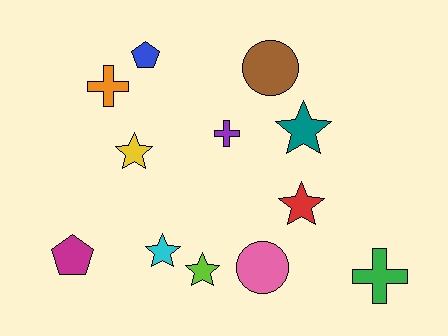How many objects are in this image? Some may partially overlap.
There are 12 objects.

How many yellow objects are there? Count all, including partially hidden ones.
There is 1 yellow object.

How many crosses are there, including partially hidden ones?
There are 3 crosses.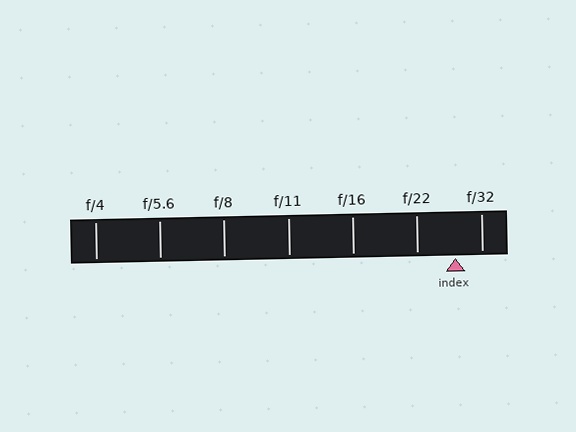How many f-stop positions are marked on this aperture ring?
There are 7 f-stop positions marked.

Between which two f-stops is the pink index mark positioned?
The index mark is between f/22 and f/32.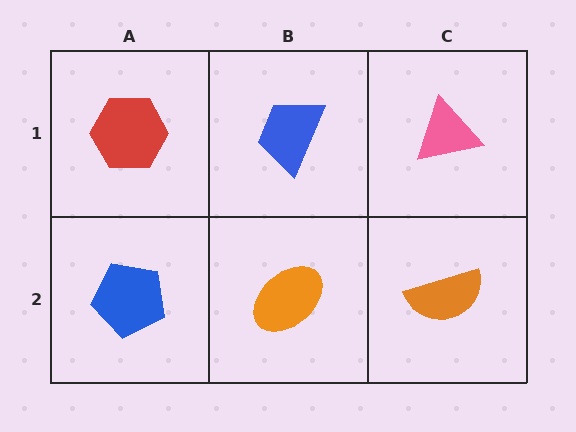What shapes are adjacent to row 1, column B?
An orange ellipse (row 2, column B), a red hexagon (row 1, column A), a pink triangle (row 1, column C).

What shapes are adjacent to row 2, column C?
A pink triangle (row 1, column C), an orange ellipse (row 2, column B).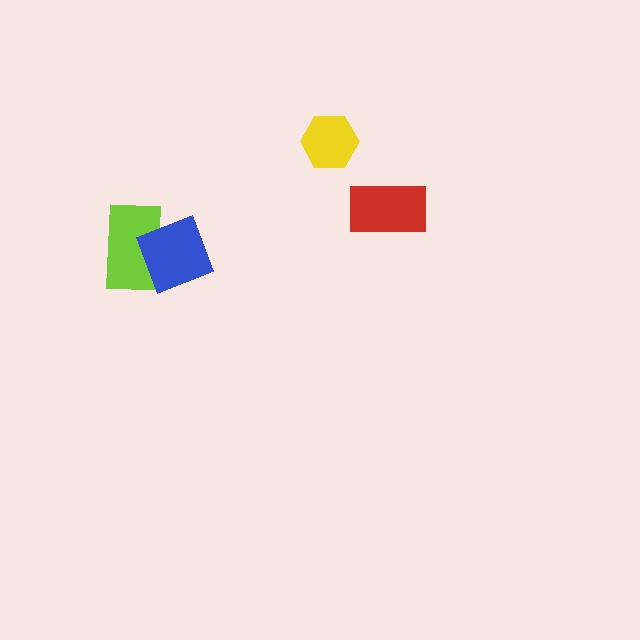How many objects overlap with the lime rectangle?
1 object overlaps with the lime rectangle.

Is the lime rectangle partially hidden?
Yes, it is partially covered by another shape.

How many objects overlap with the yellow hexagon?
0 objects overlap with the yellow hexagon.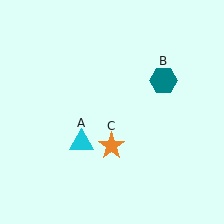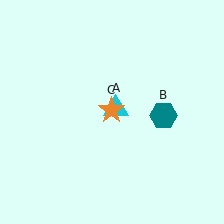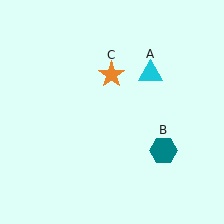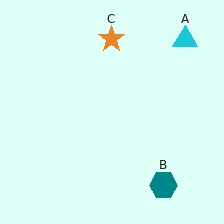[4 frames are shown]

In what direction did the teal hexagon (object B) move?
The teal hexagon (object B) moved down.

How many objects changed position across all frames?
3 objects changed position: cyan triangle (object A), teal hexagon (object B), orange star (object C).